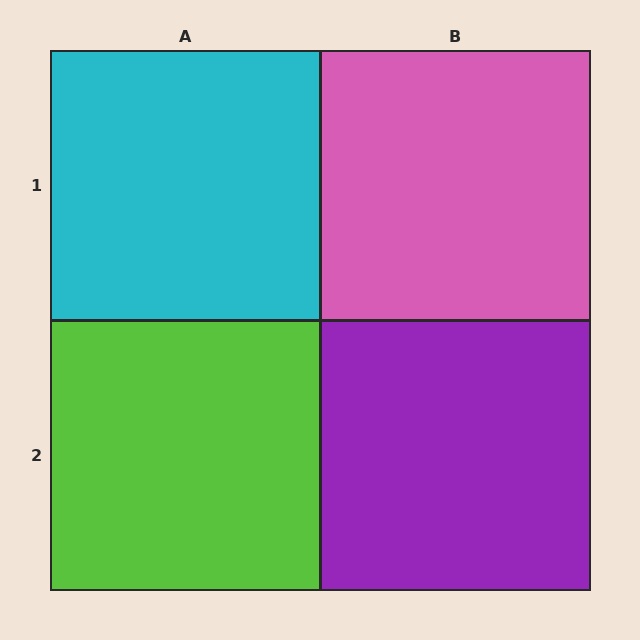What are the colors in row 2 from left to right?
Lime, purple.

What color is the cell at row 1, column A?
Cyan.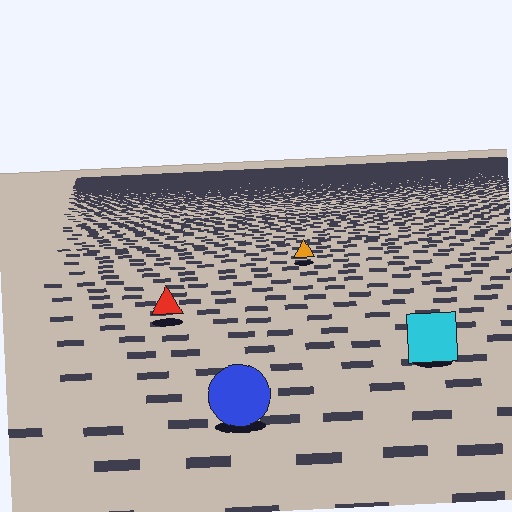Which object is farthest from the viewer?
The orange triangle is farthest from the viewer. It appears smaller and the ground texture around it is denser.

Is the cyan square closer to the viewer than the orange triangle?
Yes. The cyan square is closer — you can tell from the texture gradient: the ground texture is coarser near it.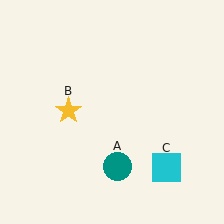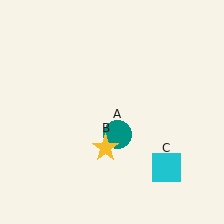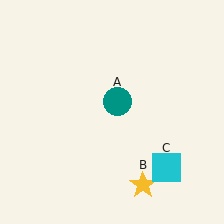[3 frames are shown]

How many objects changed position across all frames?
2 objects changed position: teal circle (object A), yellow star (object B).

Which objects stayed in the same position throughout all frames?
Cyan square (object C) remained stationary.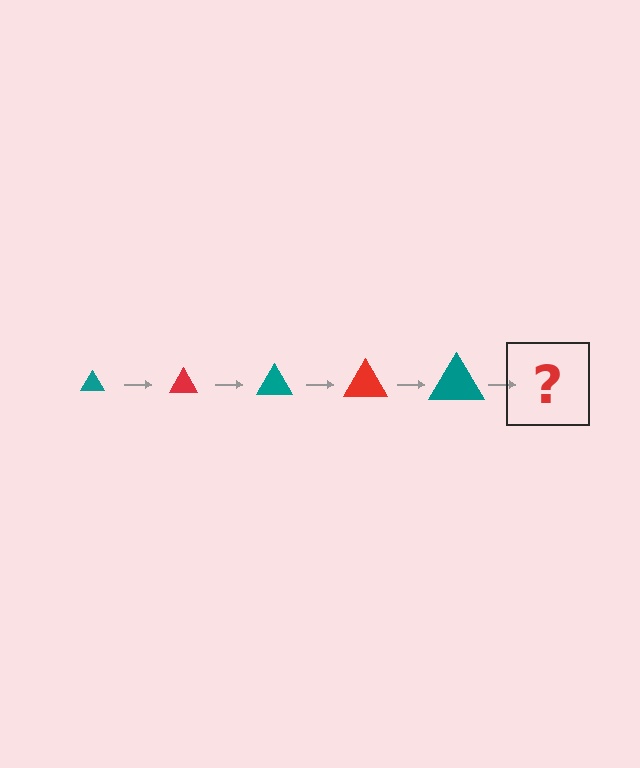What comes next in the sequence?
The next element should be a red triangle, larger than the previous one.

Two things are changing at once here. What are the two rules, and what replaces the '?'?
The two rules are that the triangle grows larger each step and the color cycles through teal and red. The '?' should be a red triangle, larger than the previous one.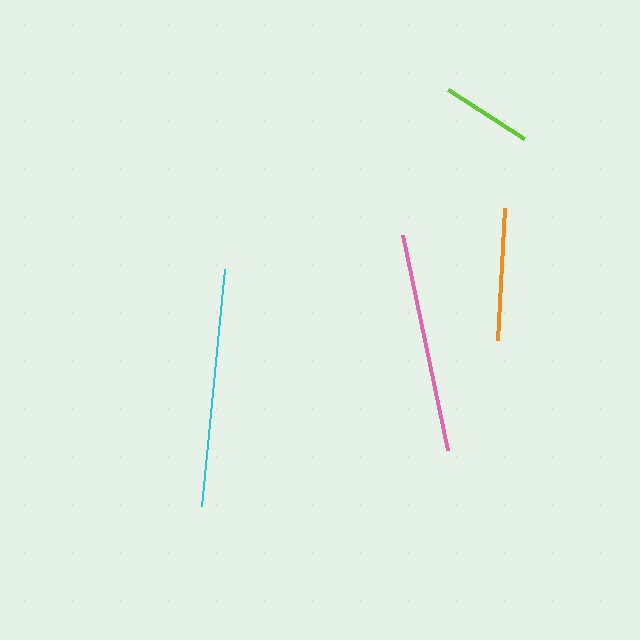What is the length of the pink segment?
The pink segment is approximately 220 pixels long.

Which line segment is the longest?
The cyan line is the longest at approximately 238 pixels.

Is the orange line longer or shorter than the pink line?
The pink line is longer than the orange line.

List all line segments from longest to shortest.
From longest to shortest: cyan, pink, orange, lime.